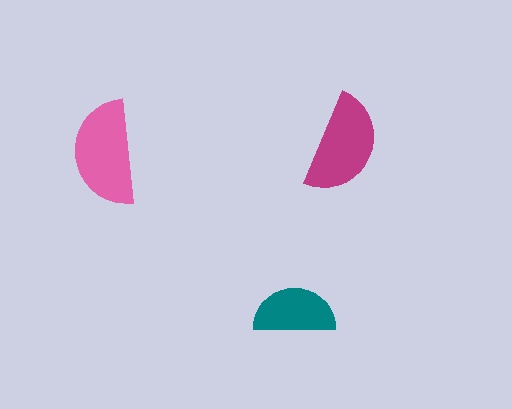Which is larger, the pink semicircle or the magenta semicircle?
The pink one.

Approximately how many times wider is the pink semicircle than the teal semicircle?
About 1.5 times wider.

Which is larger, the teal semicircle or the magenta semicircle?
The magenta one.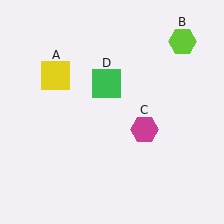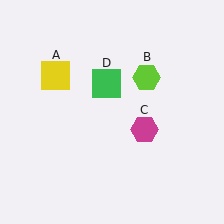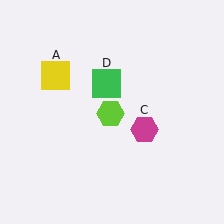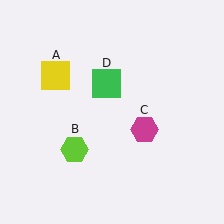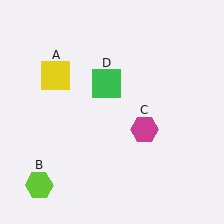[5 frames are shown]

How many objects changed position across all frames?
1 object changed position: lime hexagon (object B).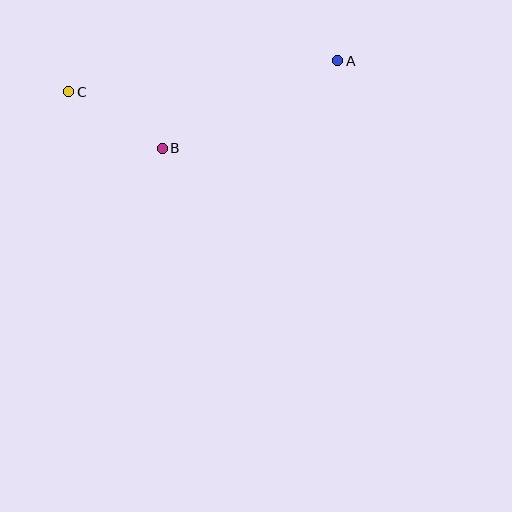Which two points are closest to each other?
Points B and C are closest to each other.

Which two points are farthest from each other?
Points A and C are farthest from each other.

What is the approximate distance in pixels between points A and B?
The distance between A and B is approximately 196 pixels.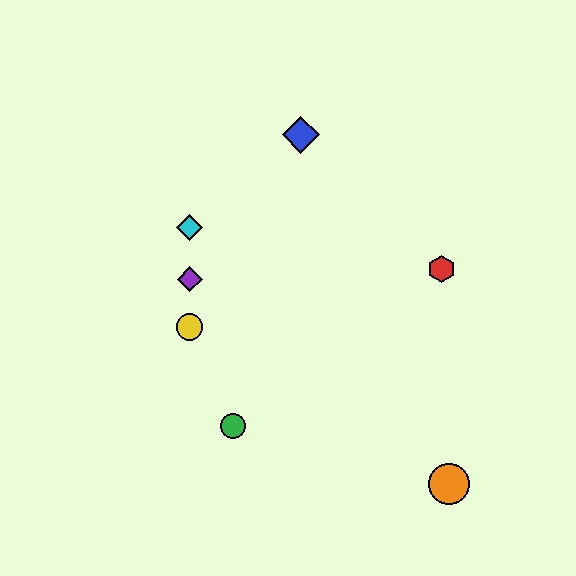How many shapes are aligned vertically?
3 shapes (the yellow circle, the purple diamond, the cyan diamond) are aligned vertically.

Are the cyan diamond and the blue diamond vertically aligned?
No, the cyan diamond is at x≈190 and the blue diamond is at x≈301.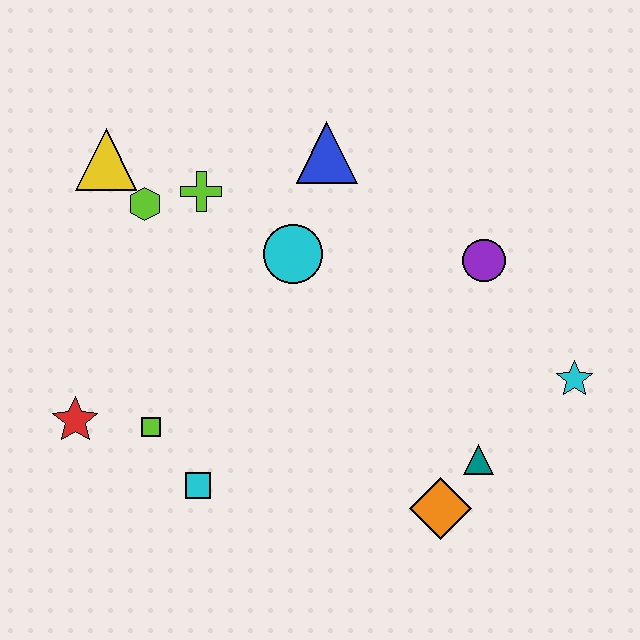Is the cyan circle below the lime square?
No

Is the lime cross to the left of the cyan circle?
Yes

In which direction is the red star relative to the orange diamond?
The red star is to the left of the orange diamond.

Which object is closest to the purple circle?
The cyan star is closest to the purple circle.